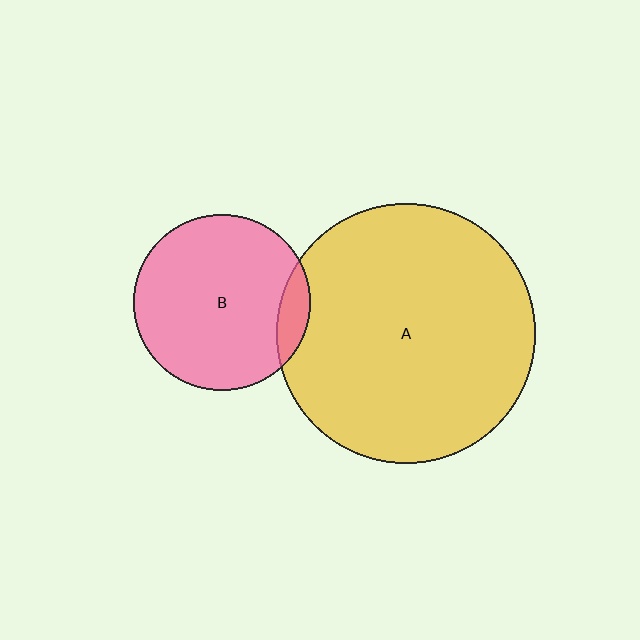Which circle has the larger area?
Circle A (yellow).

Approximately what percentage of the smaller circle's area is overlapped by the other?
Approximately 10%.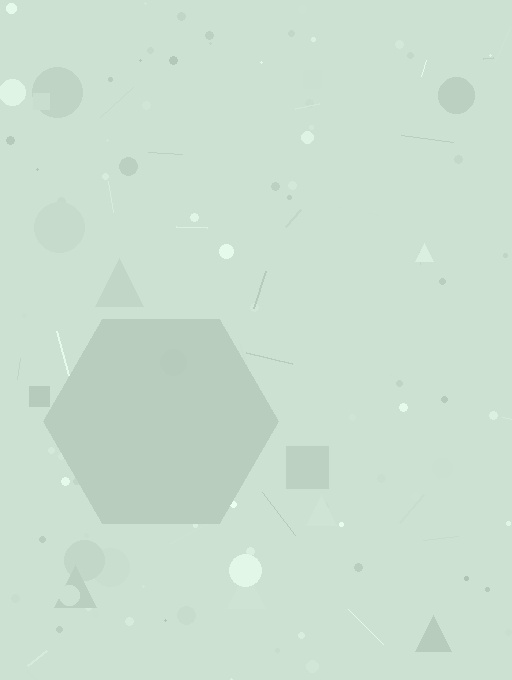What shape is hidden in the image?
A hexagon is hidden in the image.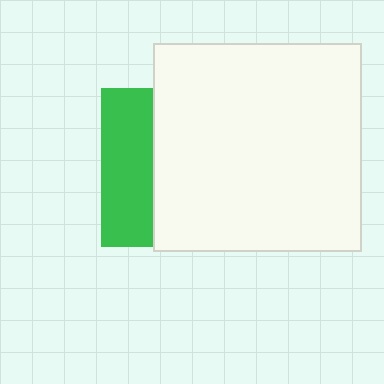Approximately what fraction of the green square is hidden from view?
Roughly 67% of the green square is hidden behind the white square.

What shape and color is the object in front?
The object in front is a white square.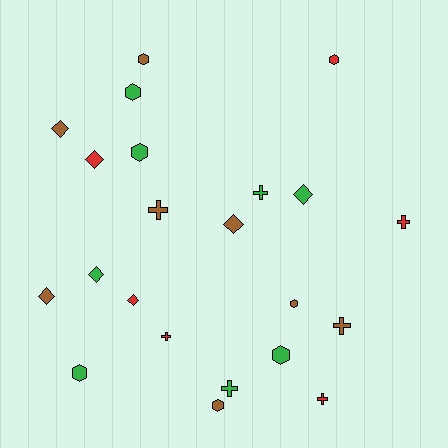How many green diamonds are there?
There are 2 green diamonds.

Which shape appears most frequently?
Hexagon, with 8 objects.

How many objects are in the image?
There are 22 objects.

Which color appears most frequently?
Brown, with 8 objects.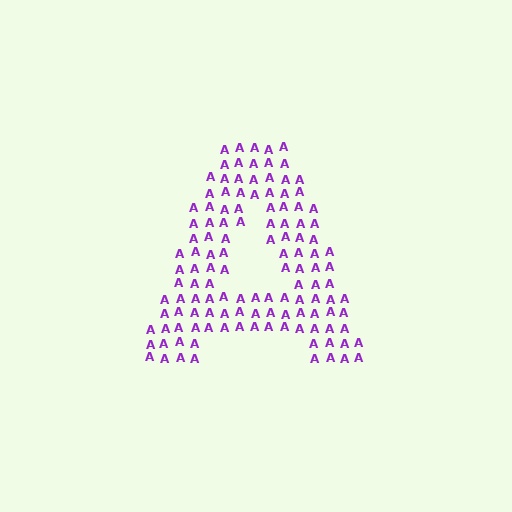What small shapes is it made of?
It is made of small letter A's.